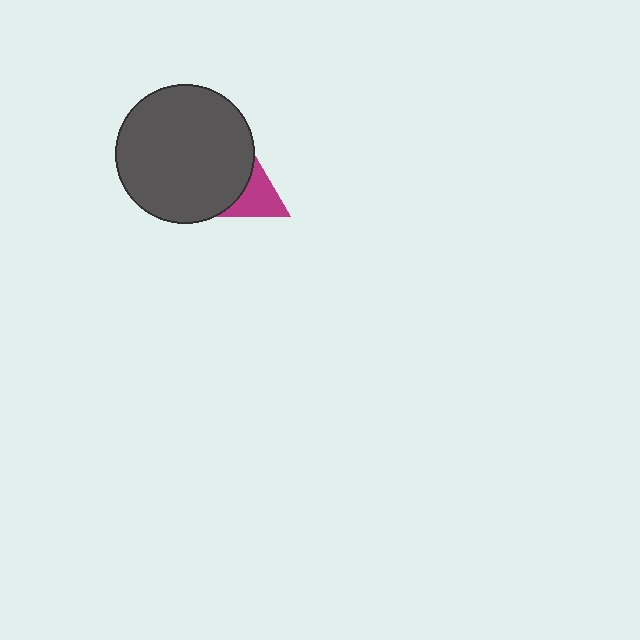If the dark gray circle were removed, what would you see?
You would see the complete magenta triangle.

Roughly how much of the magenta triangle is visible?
About half of it is visible (roughly 52%).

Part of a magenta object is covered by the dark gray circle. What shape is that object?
It is a triangle.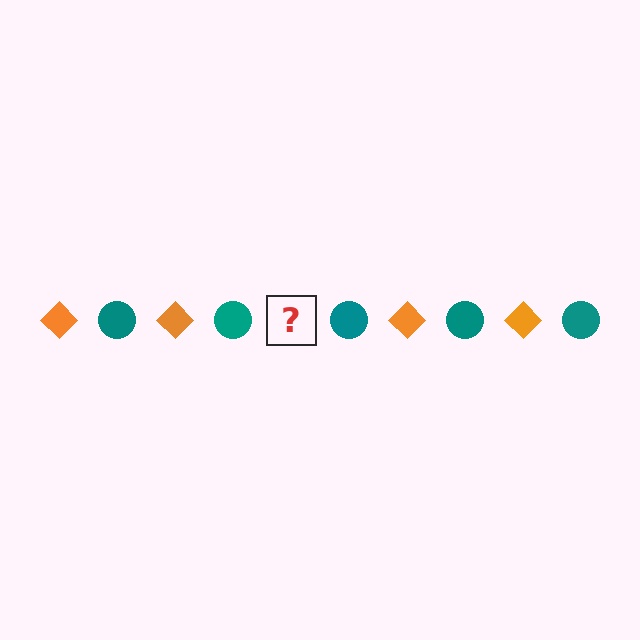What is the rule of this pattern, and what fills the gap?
The rule is that the pattern alternates between orange diamond and teal circle. The gap should be filled with an orange diamond.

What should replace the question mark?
The question mark should be replaced with an orange diamond.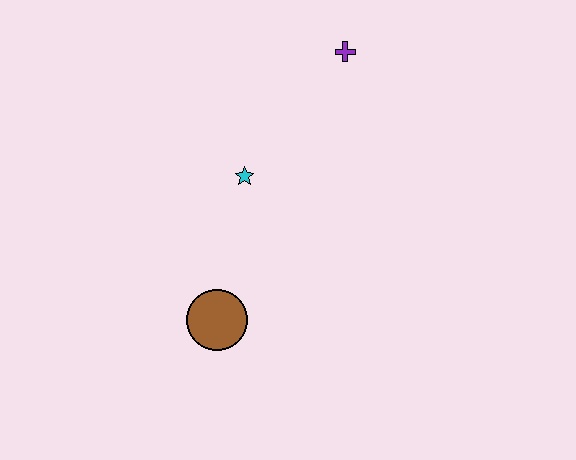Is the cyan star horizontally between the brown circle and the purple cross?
Yes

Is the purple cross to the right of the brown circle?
Yes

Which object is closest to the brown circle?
The cyan star is closest to the brown circle.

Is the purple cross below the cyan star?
No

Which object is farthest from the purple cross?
The brown circle is farthest from the purple cross.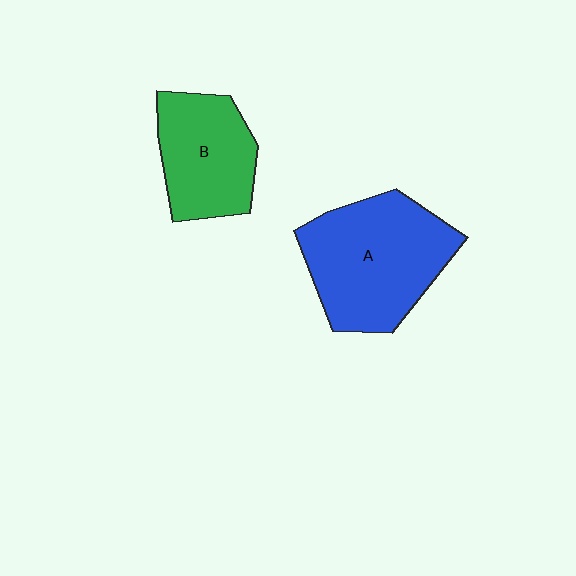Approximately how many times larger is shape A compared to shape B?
Approximately 1.5 times.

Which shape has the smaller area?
Shape B (green).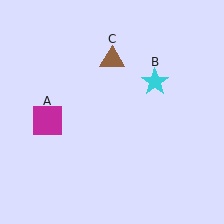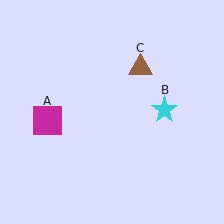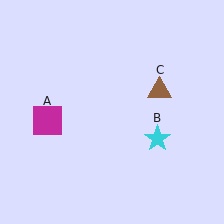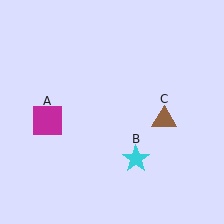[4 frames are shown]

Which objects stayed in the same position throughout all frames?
Magenta square (object A) remained stationary.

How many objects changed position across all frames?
2 objects changed position: cyan star (object B), brown triangle (object C).